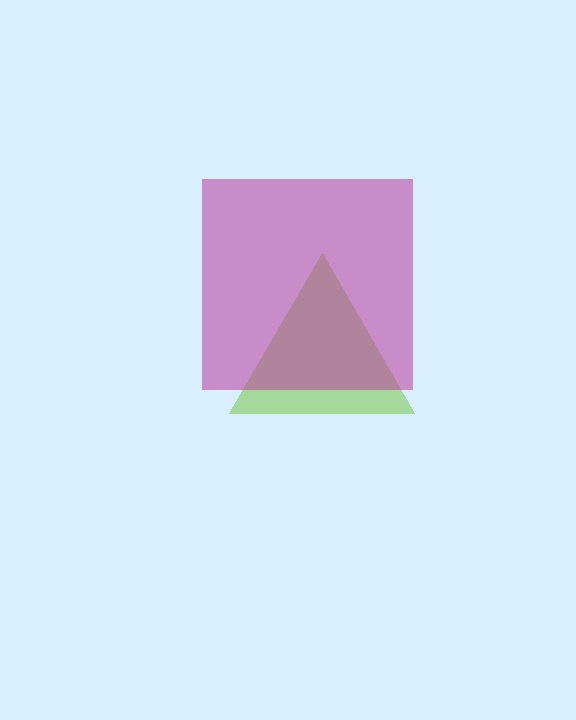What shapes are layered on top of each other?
The layered shapes are: a lime triangle, a magenta square.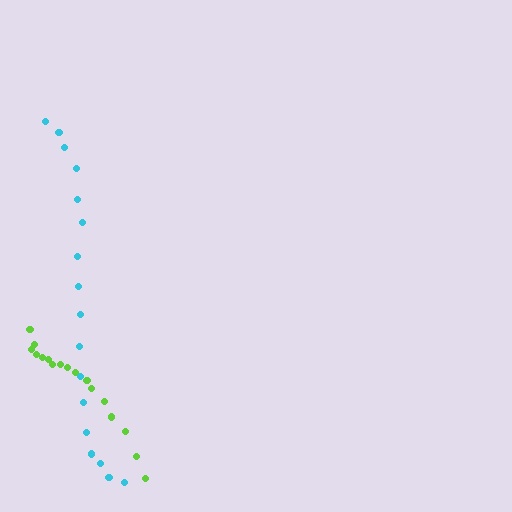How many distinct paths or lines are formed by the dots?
There are 2 distinct paths.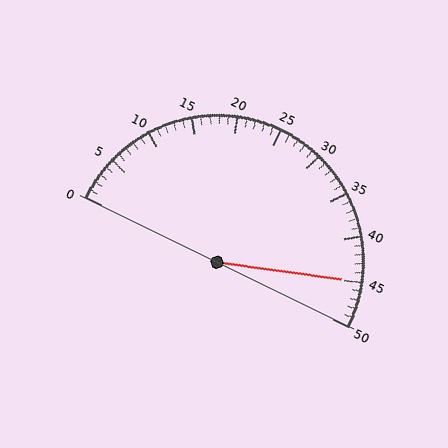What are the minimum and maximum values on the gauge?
The gauge ranges from 0 to 50.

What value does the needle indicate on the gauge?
The needle indicates approximately 45.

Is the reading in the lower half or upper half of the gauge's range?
The reading is in the upper half of the range (0 to 50).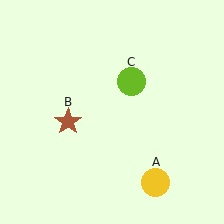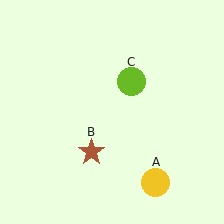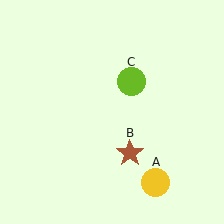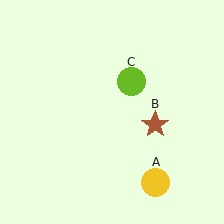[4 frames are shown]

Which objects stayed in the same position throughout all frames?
Yellow circle (object A) and lime circle (object C) remained stationary.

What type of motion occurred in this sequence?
The brown star (object B) rotated counterclockwise around the center of the scene.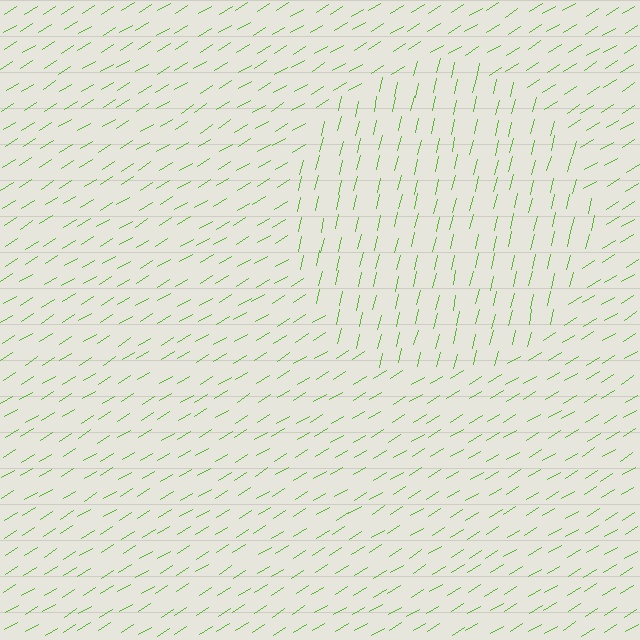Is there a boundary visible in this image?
Yes, there is a texture boundary formed by a change in line orientation.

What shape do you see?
I see a circle.